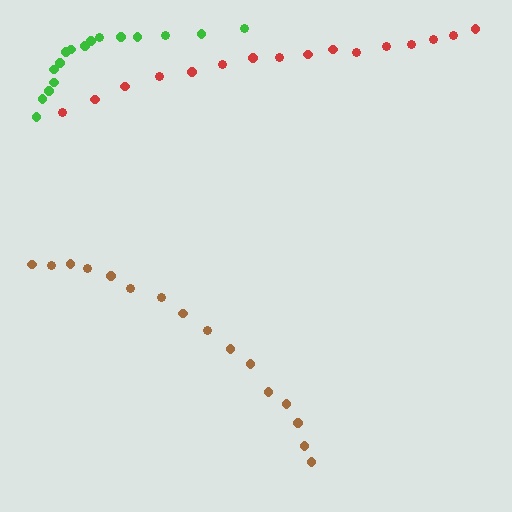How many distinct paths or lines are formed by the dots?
There are 3 distinct paths.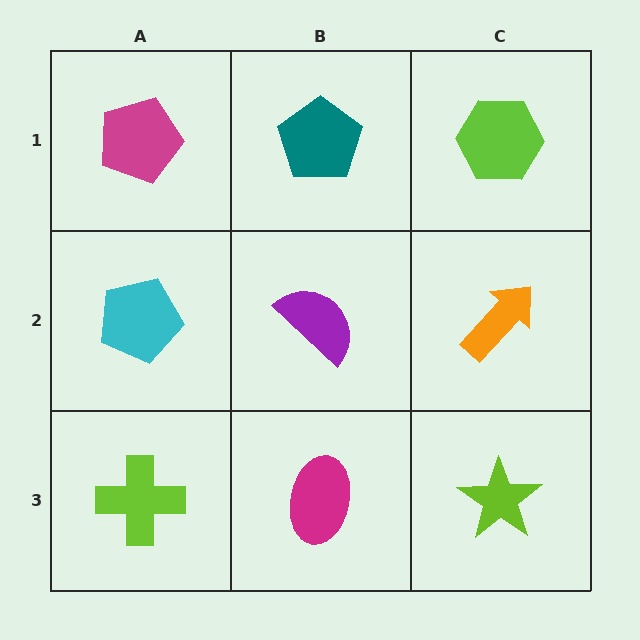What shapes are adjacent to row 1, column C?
An orange arrow (row 2, column C), a teal pentagon (row 1, column B).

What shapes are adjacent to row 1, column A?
A cyan pentagon (row 2, column A), a teal pentagon (row 1, column B).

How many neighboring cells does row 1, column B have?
3.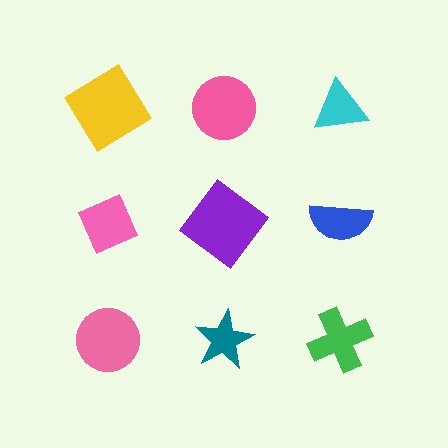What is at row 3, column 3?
A green cross.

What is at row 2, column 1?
A pink diamond.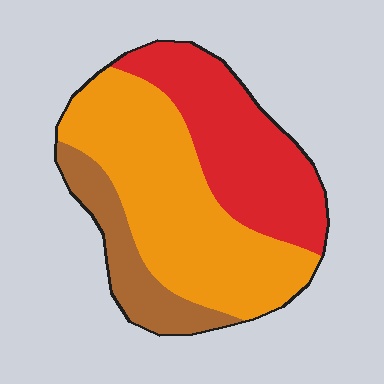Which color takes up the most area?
Orange, at roughly 50%.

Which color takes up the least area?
Brown, at roughly 15%.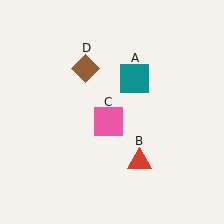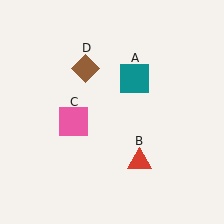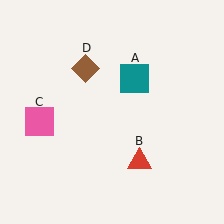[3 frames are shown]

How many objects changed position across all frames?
1 object changed position: pink square (object C).